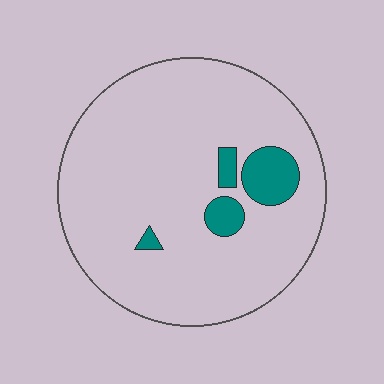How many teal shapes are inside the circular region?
4.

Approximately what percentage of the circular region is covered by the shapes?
Approximately 10%.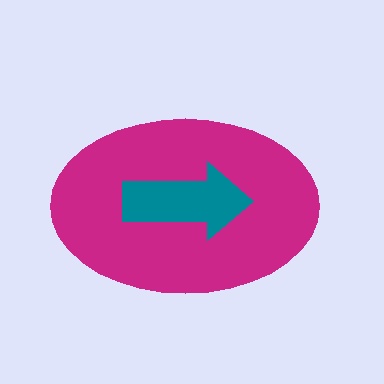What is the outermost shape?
The magenta ellipse.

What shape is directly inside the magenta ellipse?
The teal arrow.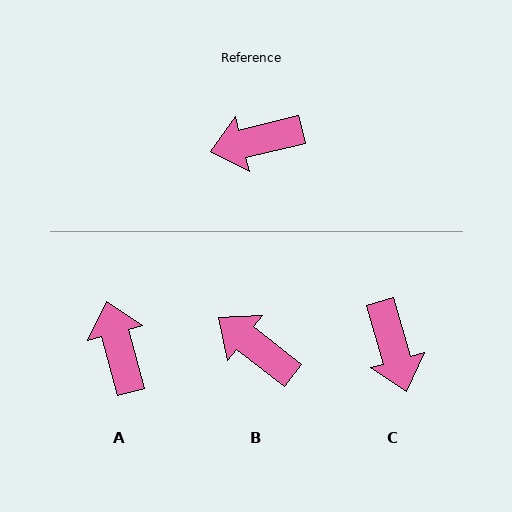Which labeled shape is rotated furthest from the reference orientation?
C, about 92 degrees away.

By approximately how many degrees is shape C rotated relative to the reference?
Approximately 92 degrees counter-clockwise.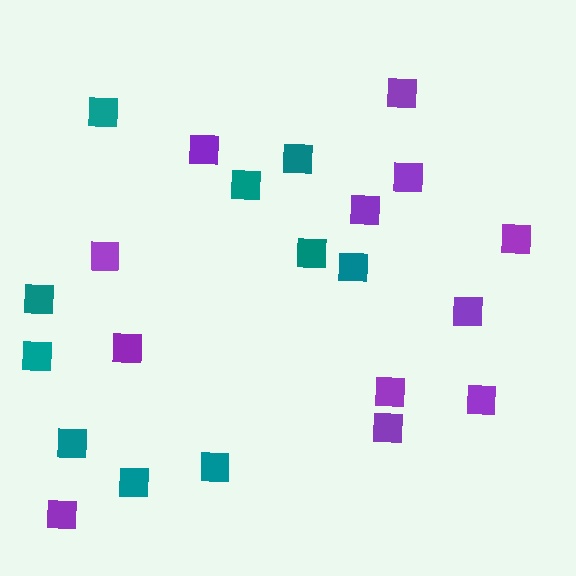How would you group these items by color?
There are 2 groups: one group of purple squares (12) and one group of teal squares (10).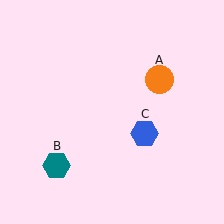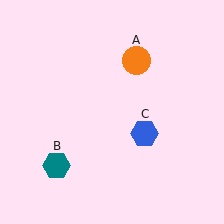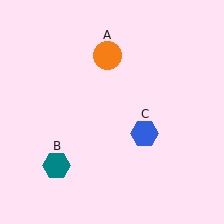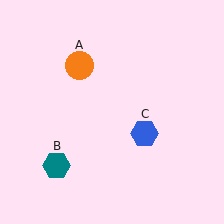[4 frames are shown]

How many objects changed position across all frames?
1 object changed position: orange circle (object A).